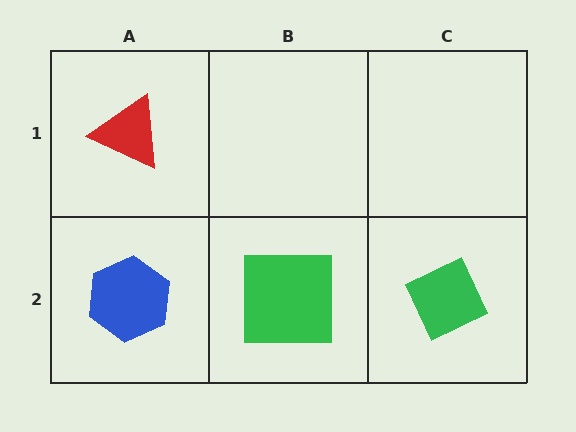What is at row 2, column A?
A blue hexagon.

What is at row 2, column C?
A green diamond.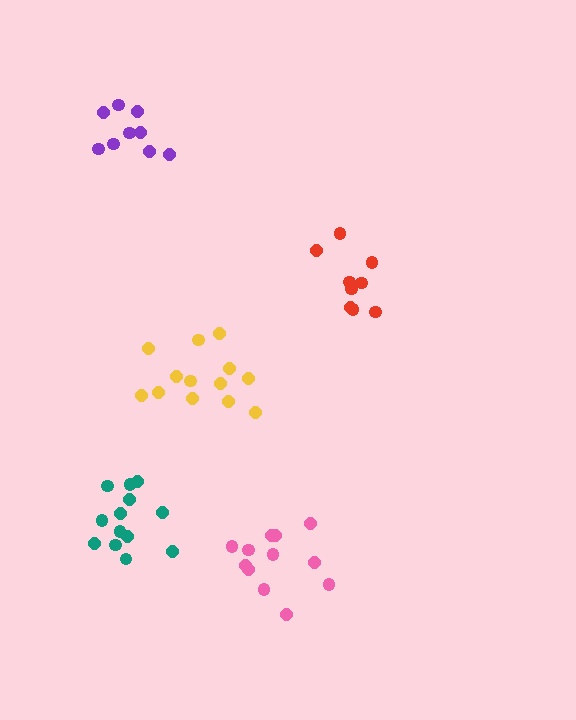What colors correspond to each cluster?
The clusters are colored: red, teal, yellow, purple, pink.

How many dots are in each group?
Group 1: 9 dots, Group 2: 13 dots, Group 3: 13 dots, Group 4: 9 dots, Group 5: 12 dots (56 total).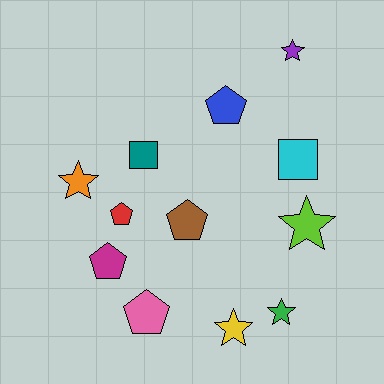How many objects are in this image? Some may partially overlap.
There are 12 objects.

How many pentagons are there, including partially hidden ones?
There are 5 pentagons.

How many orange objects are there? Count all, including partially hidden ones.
There is 1 orange object.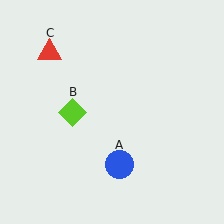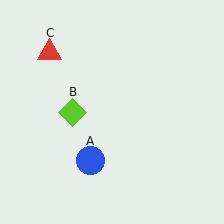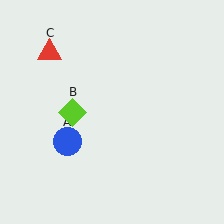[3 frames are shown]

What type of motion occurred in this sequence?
The blue circle (object A) rotated clockwise around the center of the scene.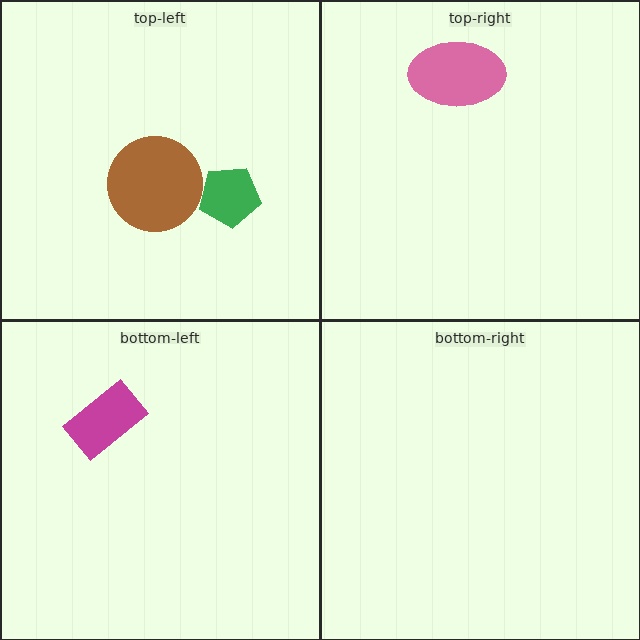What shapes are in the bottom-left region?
The magenta rectangle.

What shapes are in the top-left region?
The green pentagon, the brown circle.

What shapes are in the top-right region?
The pink ellipse.